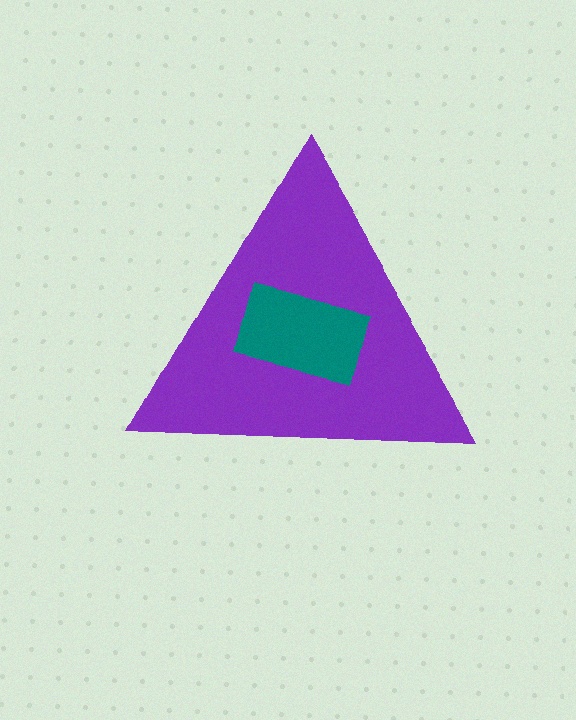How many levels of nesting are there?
2.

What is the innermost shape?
The teal rectangle.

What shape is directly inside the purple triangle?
The teal rectangle.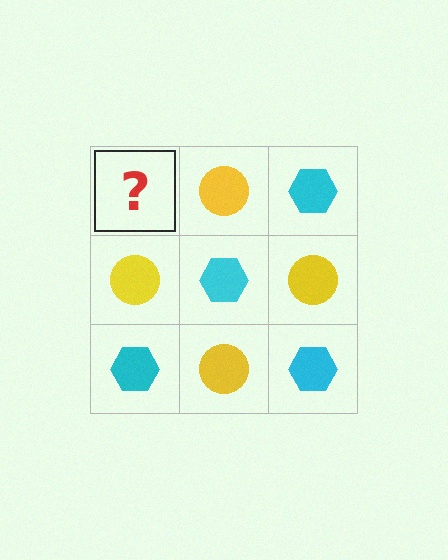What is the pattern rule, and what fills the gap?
The rule is that it alternates cyan hexagon and yellow circle in a checkerboard pattern. The gap should be filled with a cyan hexagon.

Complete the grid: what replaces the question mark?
The question mark should be replaced with a cyan hexagon.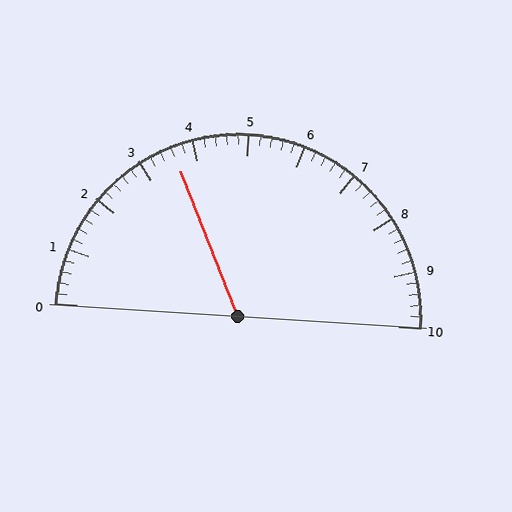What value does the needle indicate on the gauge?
The needle indicates approximately 3.6.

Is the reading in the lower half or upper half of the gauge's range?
The reading is in the lower half of the range (0 to 10).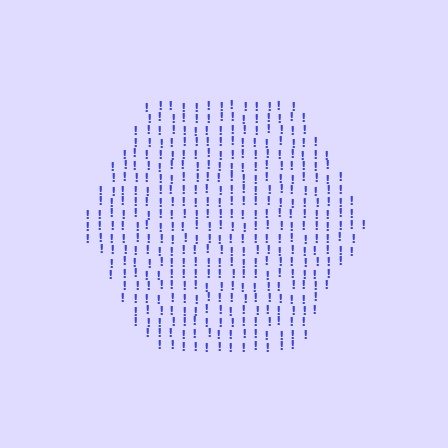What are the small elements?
The small elements are exclamation marks.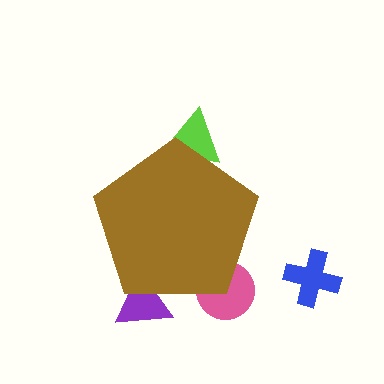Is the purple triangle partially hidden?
Yes, the purple triangle is partially hidden behind the brown pentagon.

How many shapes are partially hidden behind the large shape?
3 shapes are partially hidden.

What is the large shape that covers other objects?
A brown pentagon.